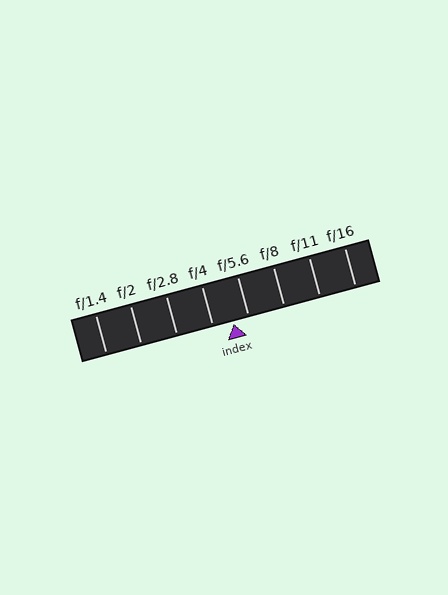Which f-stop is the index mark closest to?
The index mark is closest to f/5.6.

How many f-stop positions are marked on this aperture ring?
There are 8 f-stop positions marked.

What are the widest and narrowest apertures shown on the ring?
The widest aperture shown is f/1.4 and the narrowest is f/16.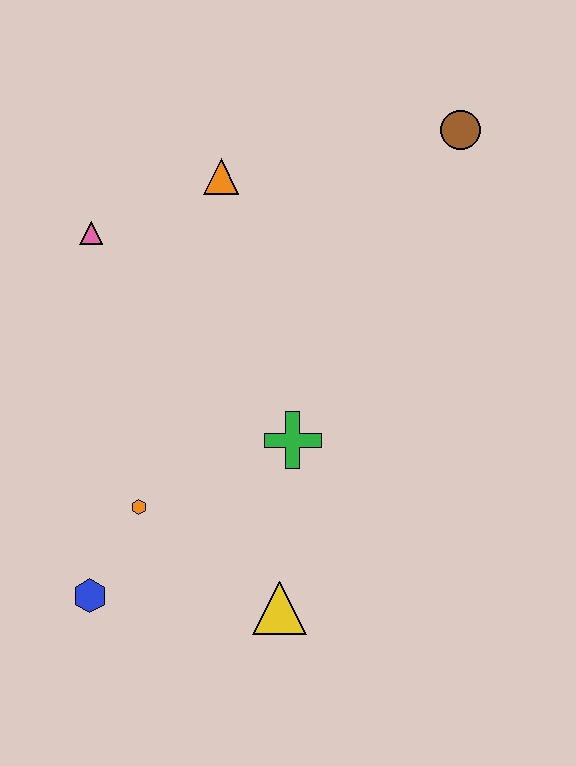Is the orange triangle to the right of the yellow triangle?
No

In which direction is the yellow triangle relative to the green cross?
The yellow triangle is below the green cross.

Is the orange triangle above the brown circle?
No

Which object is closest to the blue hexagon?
The orange hexagon is closest to the blue hexagon.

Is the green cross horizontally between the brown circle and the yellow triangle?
Yes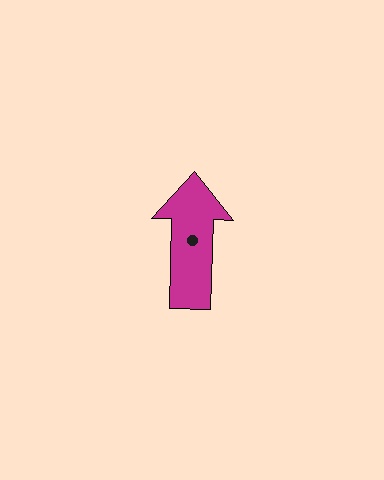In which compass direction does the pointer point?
North.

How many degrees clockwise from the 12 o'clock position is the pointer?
Approximately 2 degrees.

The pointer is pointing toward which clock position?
Roughly 12 o'clock.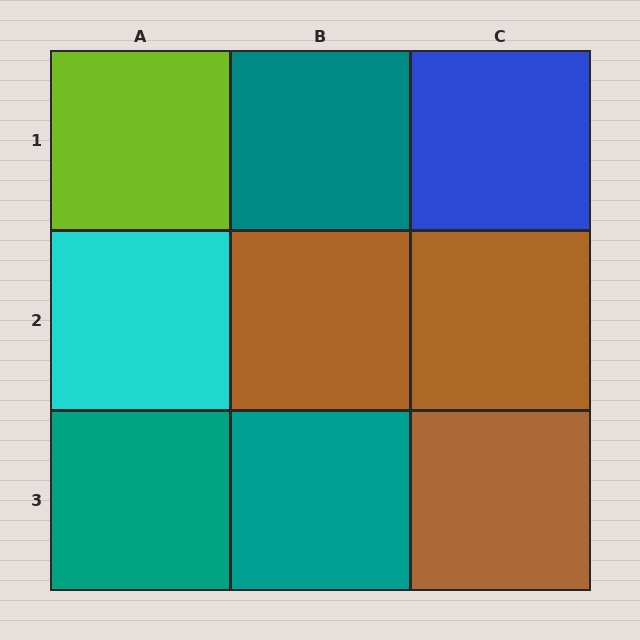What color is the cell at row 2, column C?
Brown.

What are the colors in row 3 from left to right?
Teal, teal, brown.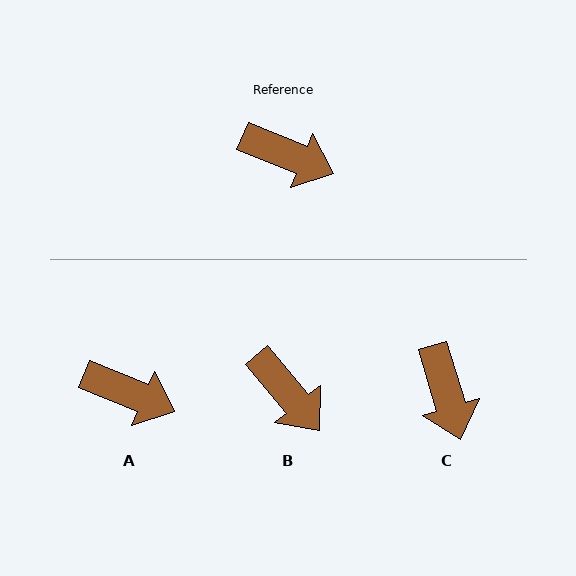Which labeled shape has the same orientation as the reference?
A.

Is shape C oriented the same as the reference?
No, it is off by about 51 degrees.